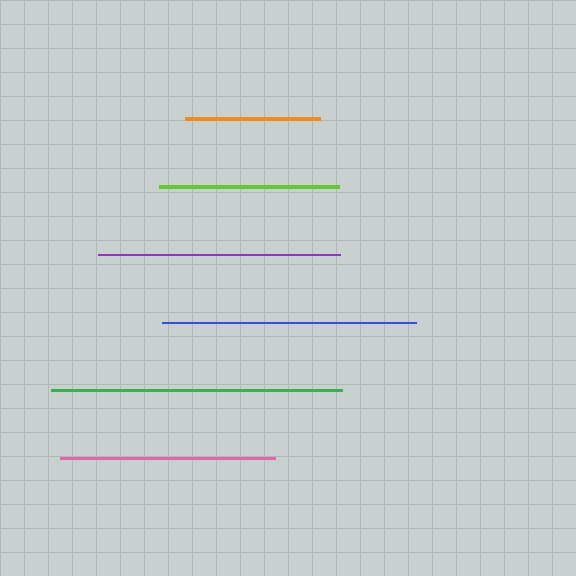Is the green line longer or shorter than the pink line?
The green line is longer than the pink line.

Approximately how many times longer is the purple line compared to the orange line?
The purple line is approximately 1.8 times the length of the orange line.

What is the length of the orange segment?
The orange segment is approximately 135 pixels long.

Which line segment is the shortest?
The orange line is the shortest at approximately 135 pixels.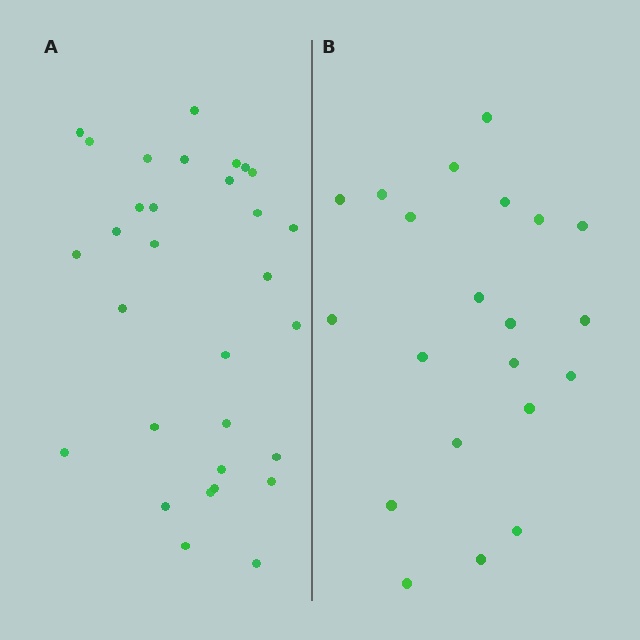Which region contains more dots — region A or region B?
Region A (the left region) has more dots.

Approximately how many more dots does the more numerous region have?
Region A has roughly 10 or so more dots than region B.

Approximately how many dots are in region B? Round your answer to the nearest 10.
About 20 dots. (The exact count is 21, which rounds to 20.)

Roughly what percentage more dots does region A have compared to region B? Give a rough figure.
About 50% more.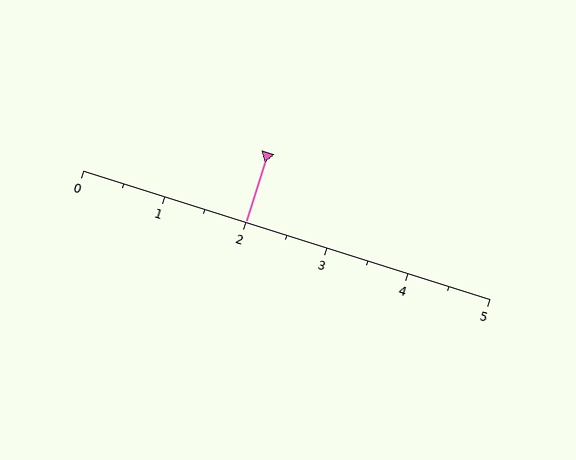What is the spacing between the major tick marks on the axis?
The major ticks are spaced 1 apart.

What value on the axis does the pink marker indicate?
The marker indicates approximately 2.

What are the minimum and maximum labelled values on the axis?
The axis runs from 0 to 5.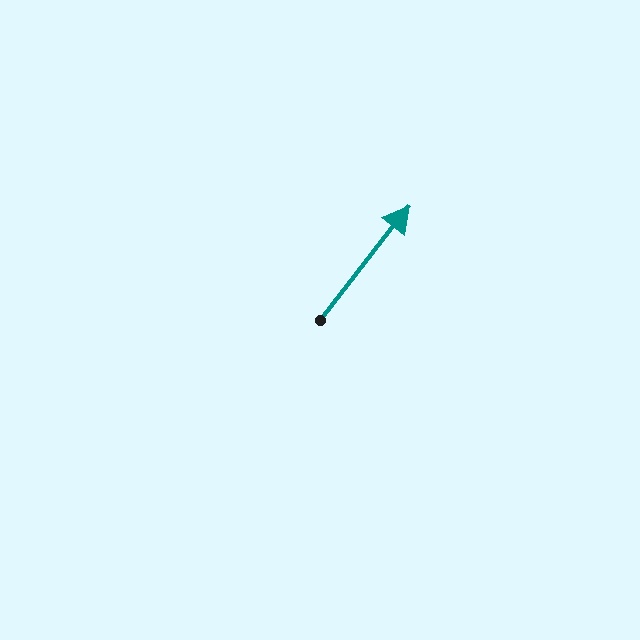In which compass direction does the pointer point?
Northeast.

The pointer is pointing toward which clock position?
Roughly 1 o'clock.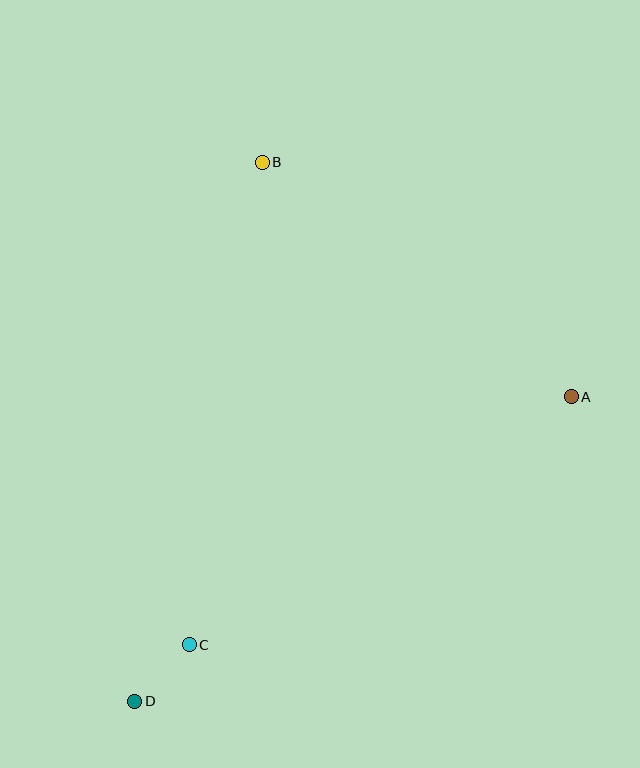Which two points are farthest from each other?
Points B and D are farthest from each other.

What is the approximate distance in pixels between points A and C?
The distance between A and C is approximately 456 pixels.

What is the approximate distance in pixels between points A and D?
The distance between A and D is approximately 532 pixels.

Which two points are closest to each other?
Points C and D are closest to each other.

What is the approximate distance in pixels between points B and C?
The distance between B and C is approximately 488 pixels.